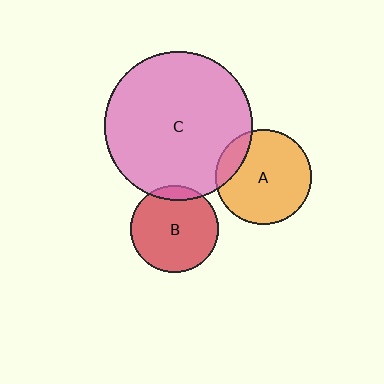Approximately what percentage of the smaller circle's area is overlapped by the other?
Approximately 10%.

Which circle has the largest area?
Circle C (pink).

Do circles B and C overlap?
Yes.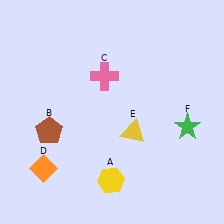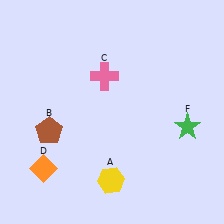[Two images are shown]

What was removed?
The yellow triangle (E) was removed in Image 2.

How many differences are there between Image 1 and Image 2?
There is 1 difference between the two images.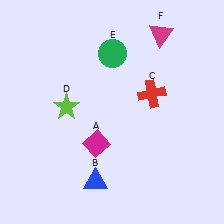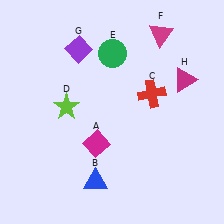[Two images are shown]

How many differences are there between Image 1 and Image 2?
There are 2 differences between the two images.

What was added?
A purple diamond (G), a magenta triangle (H) were added in Image 2.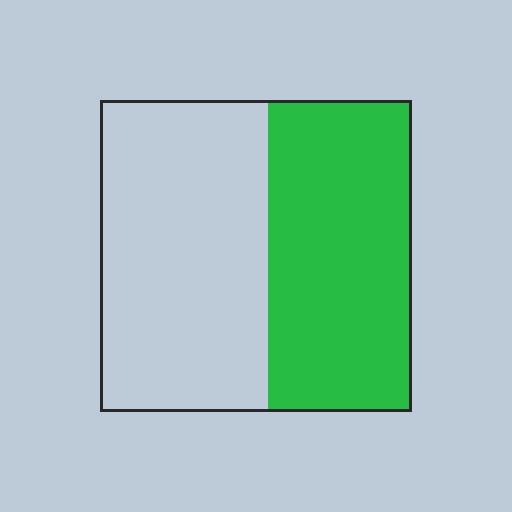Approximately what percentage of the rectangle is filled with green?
Approximately 45%.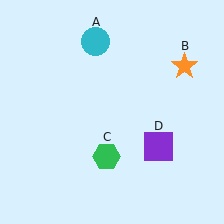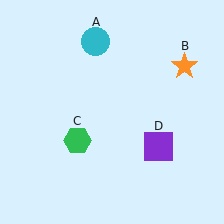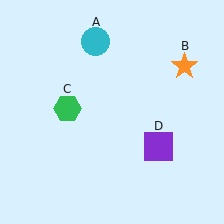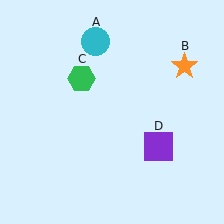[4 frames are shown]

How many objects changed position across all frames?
1 object changed position: green hexagon (object C).